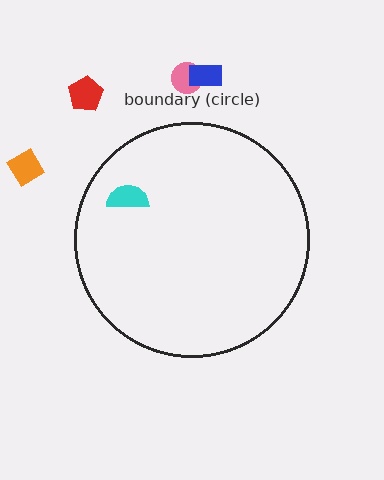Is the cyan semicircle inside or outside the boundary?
Inside.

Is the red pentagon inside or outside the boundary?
Outside.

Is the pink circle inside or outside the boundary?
Outside.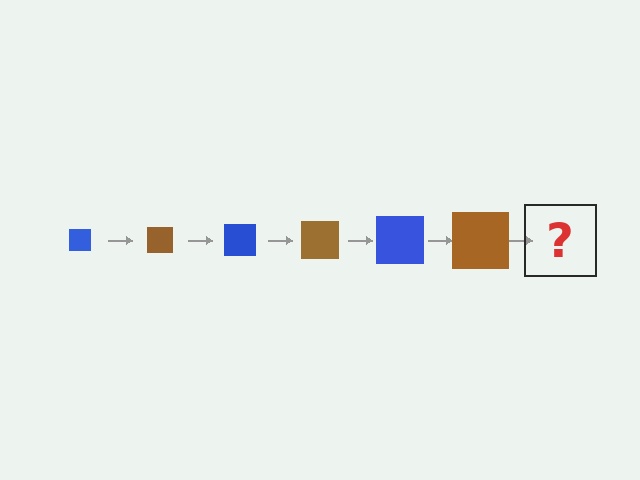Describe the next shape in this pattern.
It should be a blue square, larger than the previous one.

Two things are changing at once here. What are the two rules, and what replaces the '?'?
The two rules are that the square grows larger each step and the color cycles through blue and brown. The '?' should be a blue square, larger than the previous one.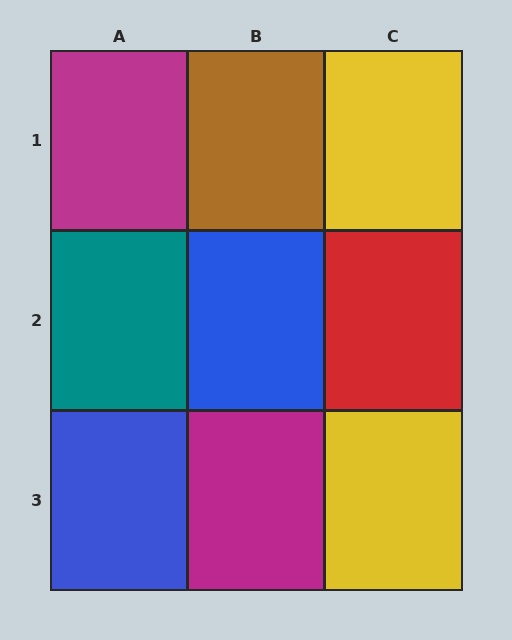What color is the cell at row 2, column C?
Red.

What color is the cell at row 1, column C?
Yellow.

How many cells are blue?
2 cells are blue.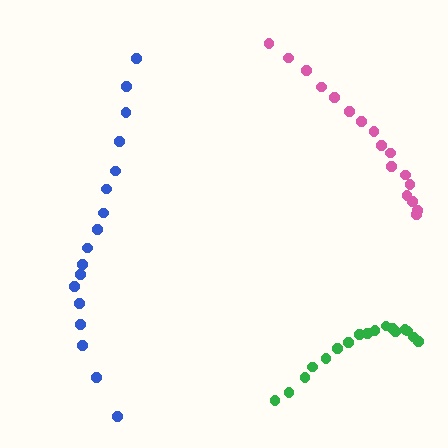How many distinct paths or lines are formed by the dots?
There are 3 distinct paths.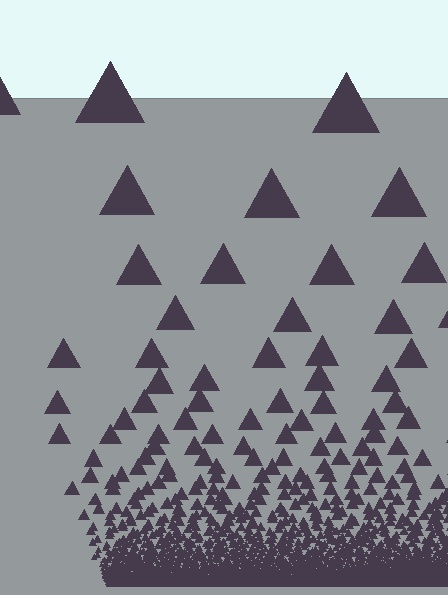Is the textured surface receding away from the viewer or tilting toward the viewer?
The surface appears to tilt toward the viewer. Texture elements get larger and sparser toward the top.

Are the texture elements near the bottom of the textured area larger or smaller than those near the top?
Smaller. The gradient is inverted — elements near the bottom are smaller and denser.